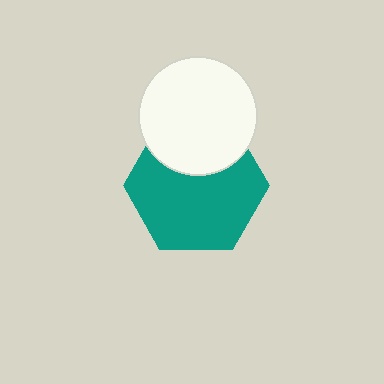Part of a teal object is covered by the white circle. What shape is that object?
It is a hexagon.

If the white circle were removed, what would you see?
You would see the complete teal hexagon.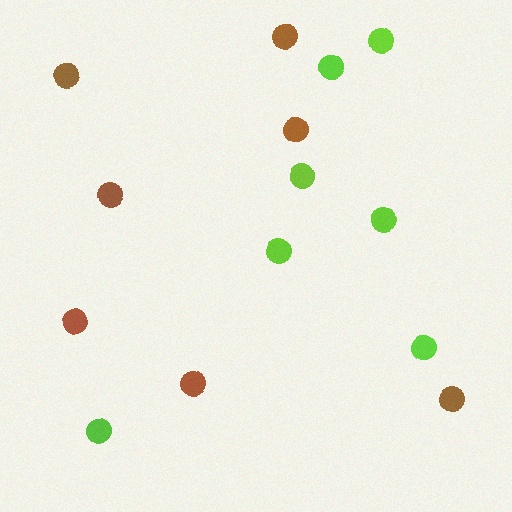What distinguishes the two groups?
There are 2 groups: one group of lime circles (7) and one group of brown circles (7).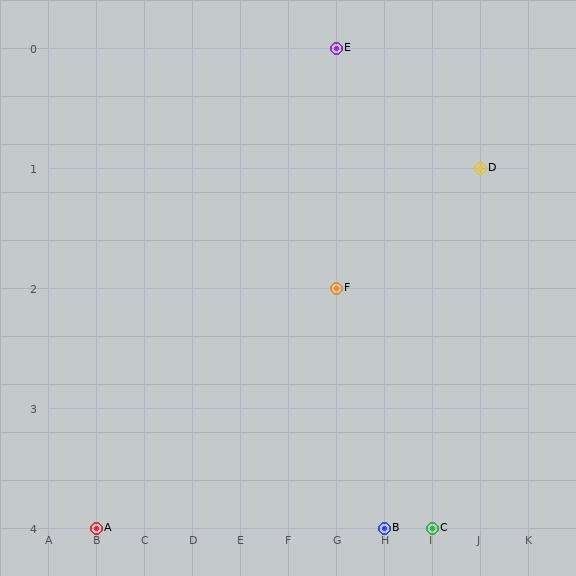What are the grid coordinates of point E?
Point E is at grid coordinates (G, 0).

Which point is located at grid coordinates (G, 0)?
Point E is at (G, 0).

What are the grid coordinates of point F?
Point F is at grid coordinates (G, 2).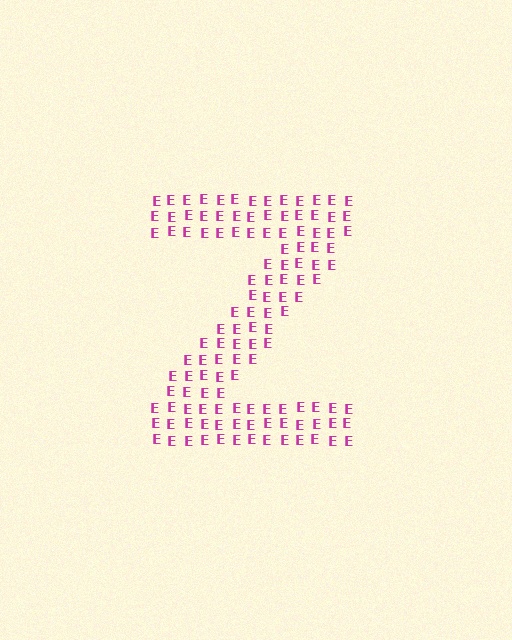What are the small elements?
The small elements are letter E's.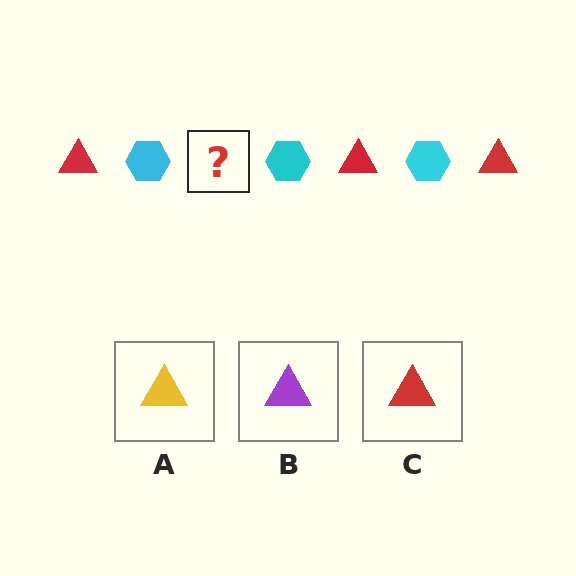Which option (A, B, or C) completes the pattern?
C.